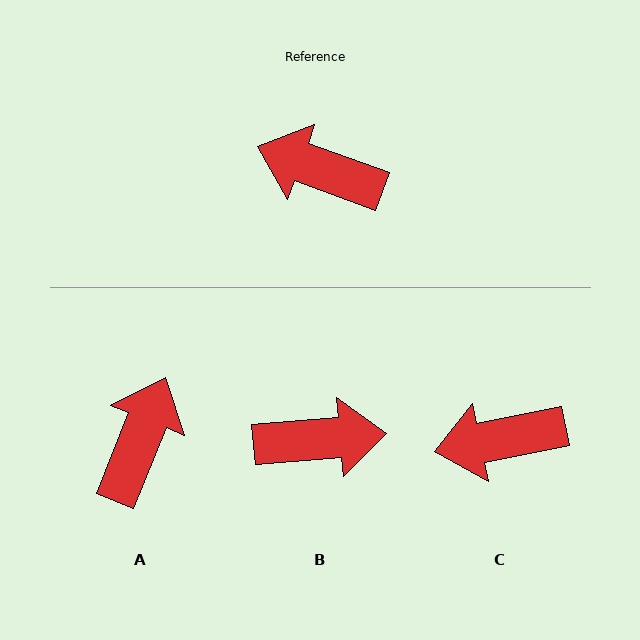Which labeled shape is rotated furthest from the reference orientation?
B, about 155 degrees away.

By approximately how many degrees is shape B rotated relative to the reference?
Approximately 155 degrees clockwise.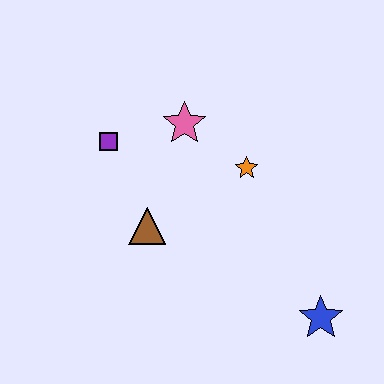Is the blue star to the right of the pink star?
Yes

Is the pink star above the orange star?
Yes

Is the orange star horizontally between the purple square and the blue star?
Yes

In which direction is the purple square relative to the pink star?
The purple square is to the left of the pink star.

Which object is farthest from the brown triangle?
The blue star is farthest from the brown triangle.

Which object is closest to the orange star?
The pink star is closest to the orange star.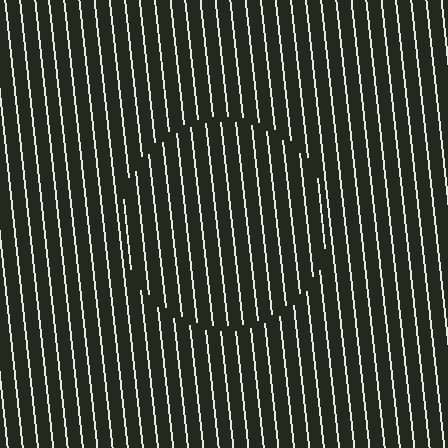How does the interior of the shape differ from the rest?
The interior of the shape contains the same grating, shifted by half a period — the contour is defined by the phase discontinuity where line-ends from the inner and outer gratings abut.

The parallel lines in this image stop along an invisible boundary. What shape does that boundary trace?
An illusory circle. The interior of the shape contains the same grating, shifted by half a period — the contour is defined by the phase discontinuity where line-ends from the inner and outer gratings abut.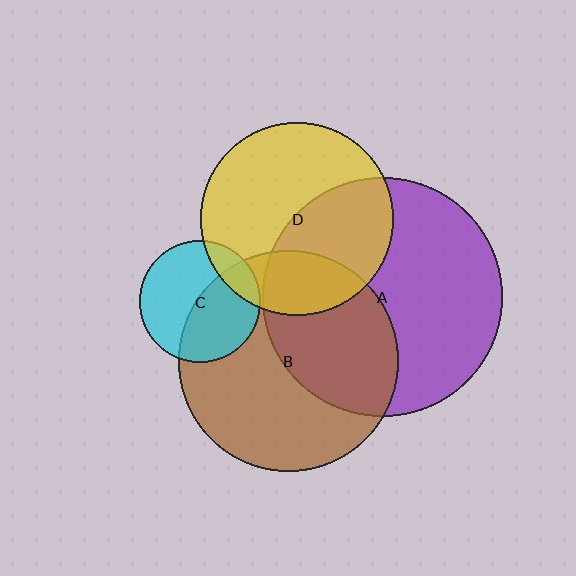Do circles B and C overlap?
Yes.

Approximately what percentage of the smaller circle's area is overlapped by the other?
Approximately 50%.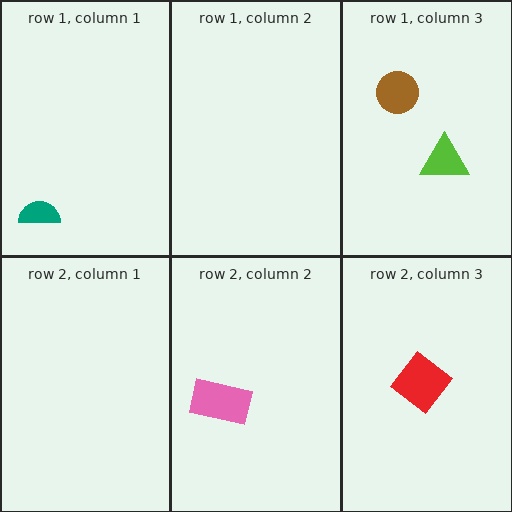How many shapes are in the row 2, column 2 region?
1.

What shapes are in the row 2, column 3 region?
The red diamond.